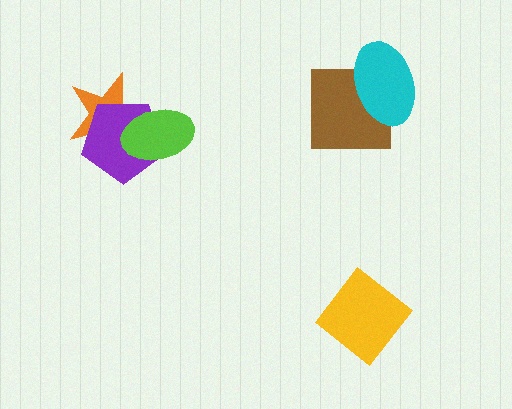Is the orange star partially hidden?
Yes, it is partially covered by another shape.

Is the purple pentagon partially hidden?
Yes, it is partially covered by another shape.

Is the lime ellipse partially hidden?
No, no other shape covers it.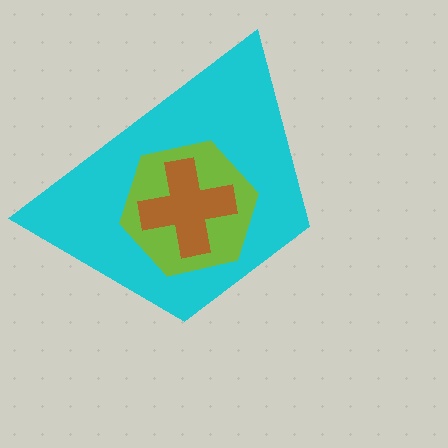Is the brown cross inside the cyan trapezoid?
Yes.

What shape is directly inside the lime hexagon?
The brown cross.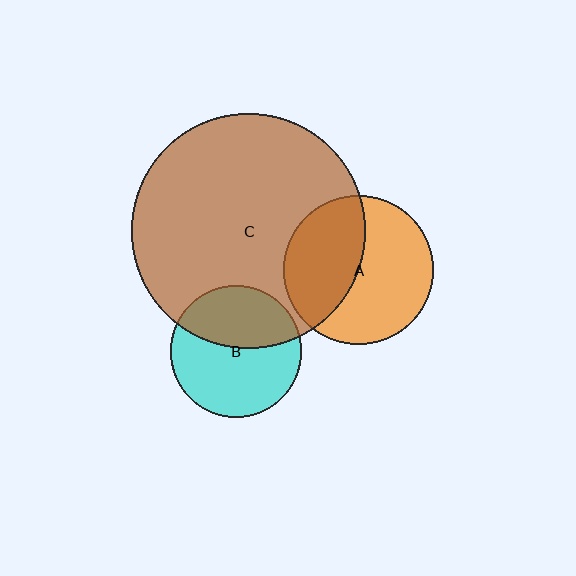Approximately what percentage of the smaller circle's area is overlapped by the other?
Approximately 45%.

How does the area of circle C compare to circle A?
Approximately 2.5 times.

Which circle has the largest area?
Circle C (brown).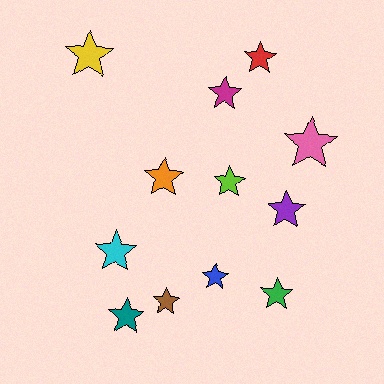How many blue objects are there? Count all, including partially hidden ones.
There is 1 blue object.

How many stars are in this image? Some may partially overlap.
There are 12 stars.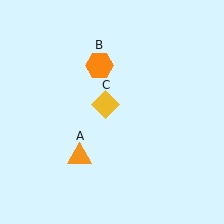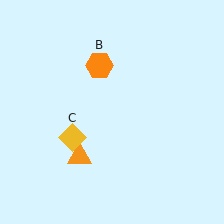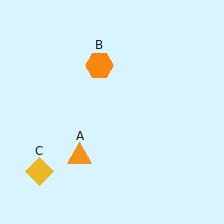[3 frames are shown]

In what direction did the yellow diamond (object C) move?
The yellow diamond (object C) moved down and to the left.